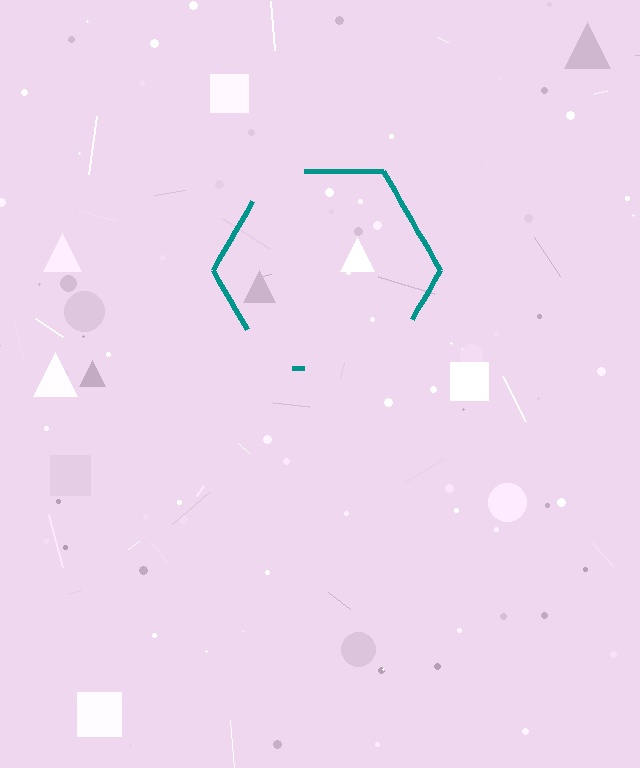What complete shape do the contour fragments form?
The contour fragments form a hexagon.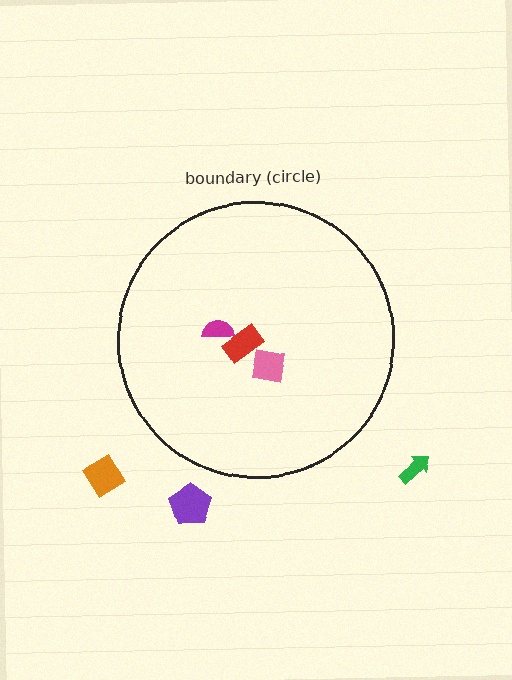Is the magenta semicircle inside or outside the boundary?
Inside.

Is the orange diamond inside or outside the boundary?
Outside.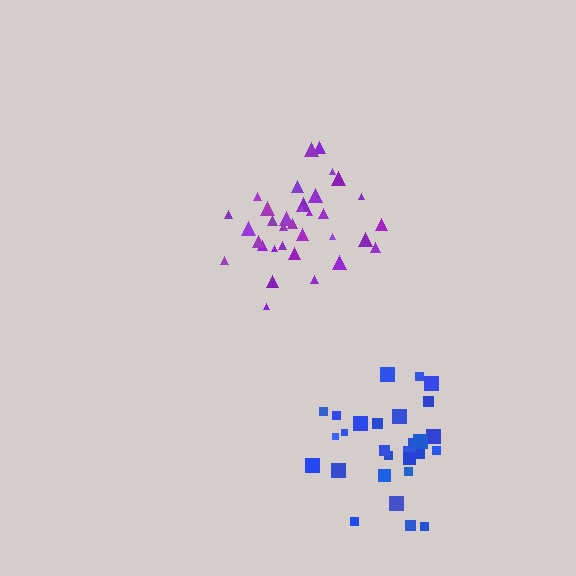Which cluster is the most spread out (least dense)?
Blue.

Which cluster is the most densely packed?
Purple.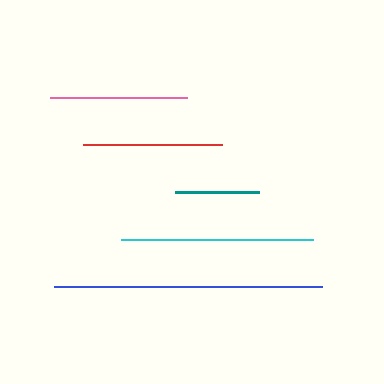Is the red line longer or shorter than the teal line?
The red line is longer than the teal line.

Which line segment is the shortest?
The teal line is the shortest at approximately 84 pixels.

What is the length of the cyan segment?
The cyan segment is approximately 191 pixels long.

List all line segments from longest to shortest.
From longest to shortest: blue, cyan, red, pink, teal.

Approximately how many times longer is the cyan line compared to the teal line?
The cyan line is approximately 2.3 times the length of the teal line.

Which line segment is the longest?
The blue line is the longest at approximately 268 pixels.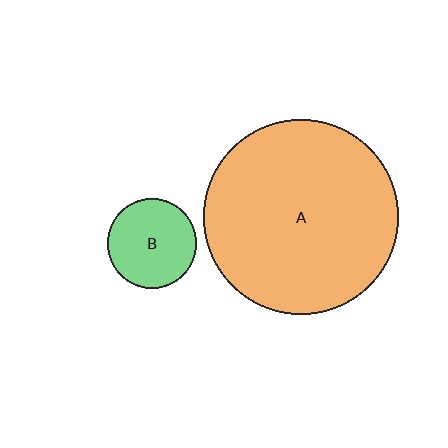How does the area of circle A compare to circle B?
Approximately 4.7 times.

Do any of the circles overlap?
No, none of the circles overlap.